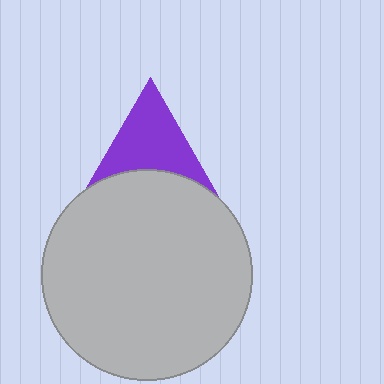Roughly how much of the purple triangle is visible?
Most of it is visible (roughly 67%).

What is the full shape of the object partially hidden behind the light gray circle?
The partially hidden object is a purple triangle.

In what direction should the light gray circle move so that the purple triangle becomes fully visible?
The light gray circle should move down. That is the shortest direction to clear the overlap and leave the purple triangle fully visible.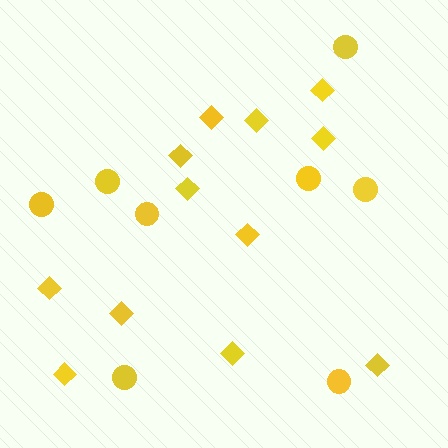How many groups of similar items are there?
There are 2 groups: one group of circles (8) and one group of diamonds (12).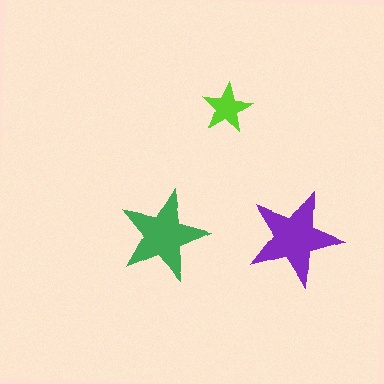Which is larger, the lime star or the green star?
The green one.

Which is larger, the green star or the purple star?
The purple one.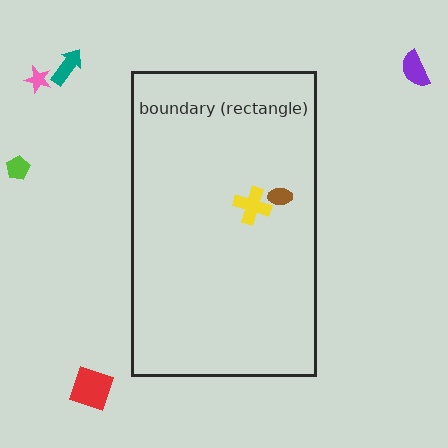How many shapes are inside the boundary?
2 inside, 5 outside.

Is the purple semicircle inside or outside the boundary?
Outside.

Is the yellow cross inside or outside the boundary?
Inside.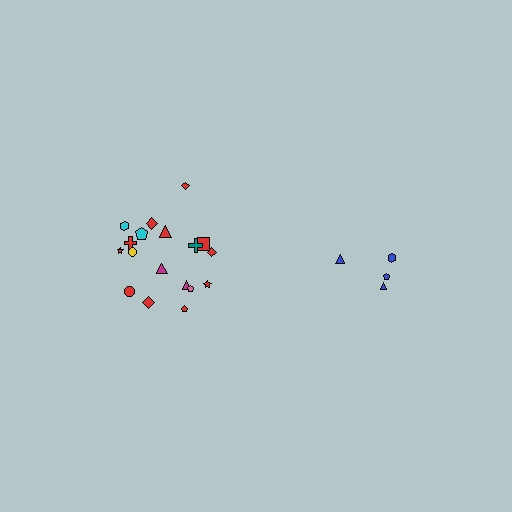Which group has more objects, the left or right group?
The left group.